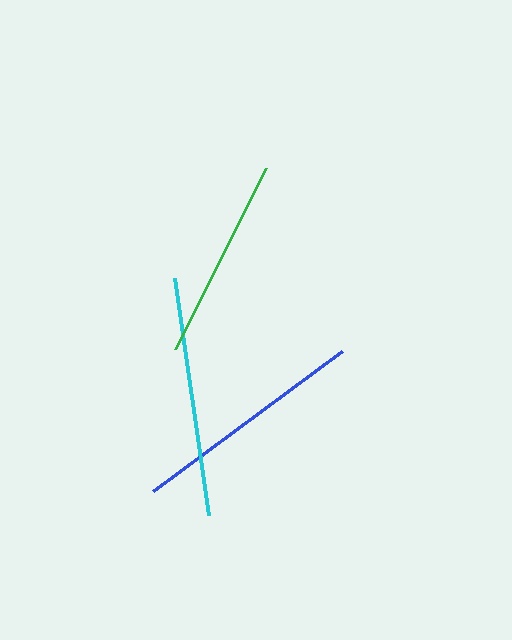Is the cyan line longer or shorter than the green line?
The cyan line is longer than the green line.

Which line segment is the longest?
The cyan line is the longest at approximately 239 pixels.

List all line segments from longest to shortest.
From longest to shortest: cyan, blue, green.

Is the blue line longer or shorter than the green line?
The blue line is longer than the green line.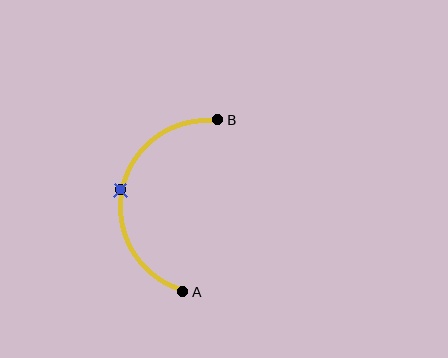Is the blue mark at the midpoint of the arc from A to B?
Yes. The blue mark lies on the arc at equal arc-length from both A and B — it is the arc midpoint.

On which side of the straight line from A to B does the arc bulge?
The arc bulges to the left of the straight line connecting A and B.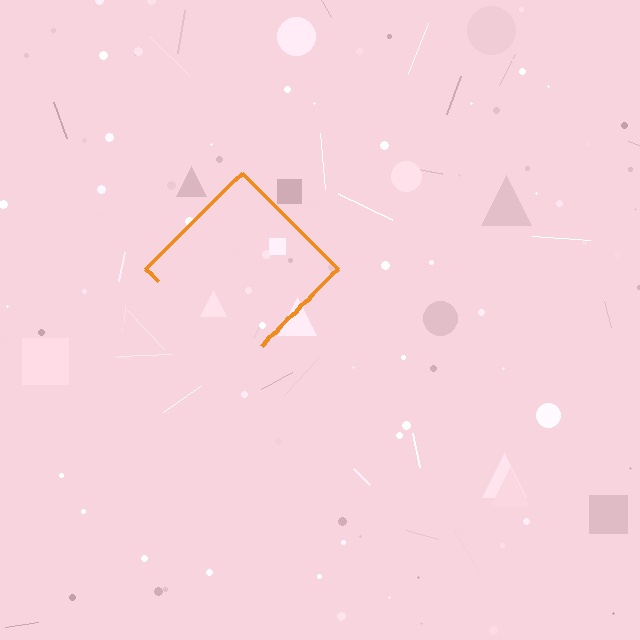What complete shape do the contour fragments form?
The contour fragments form a diamond.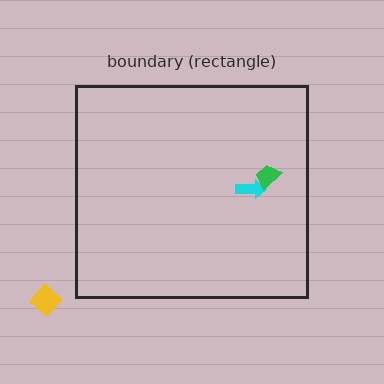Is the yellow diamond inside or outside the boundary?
Outside.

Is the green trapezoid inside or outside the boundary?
Inside.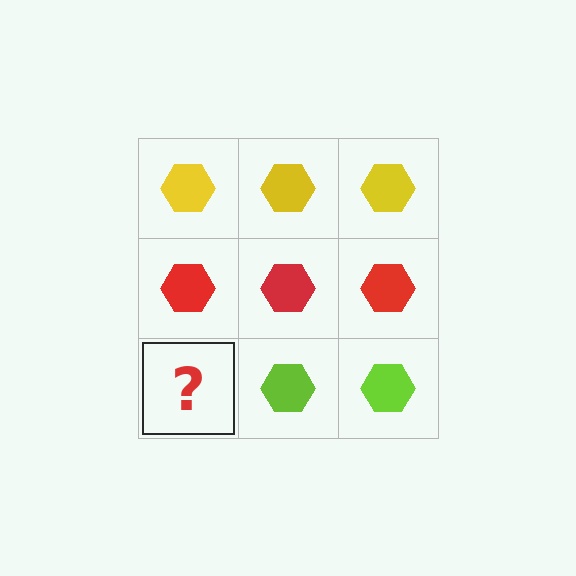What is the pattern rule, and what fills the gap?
The rule is that each row has a consistent color. The gap should be filled with a lime hexagon.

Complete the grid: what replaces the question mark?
The question mark should be replaced with a lime hexagon.